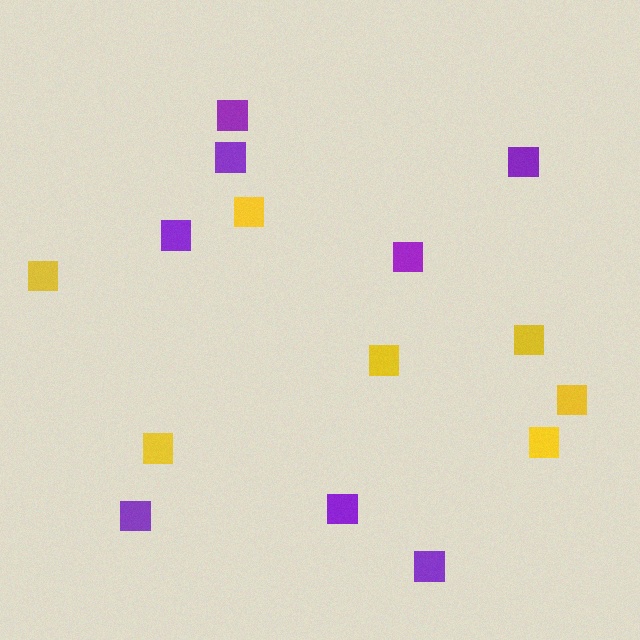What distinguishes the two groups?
There are 2 groups: one group of purple squares (8) and one group of yellow squares (7).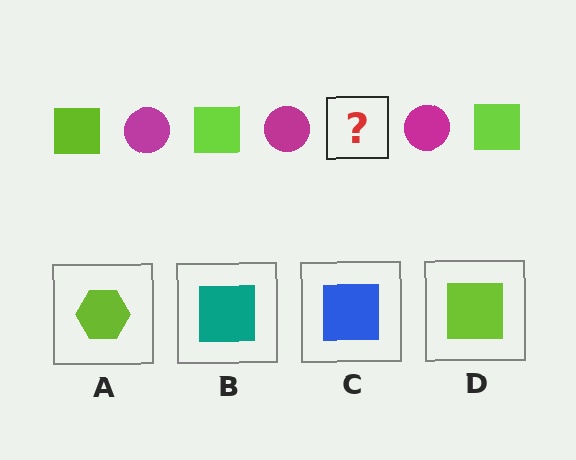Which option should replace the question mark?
Option D.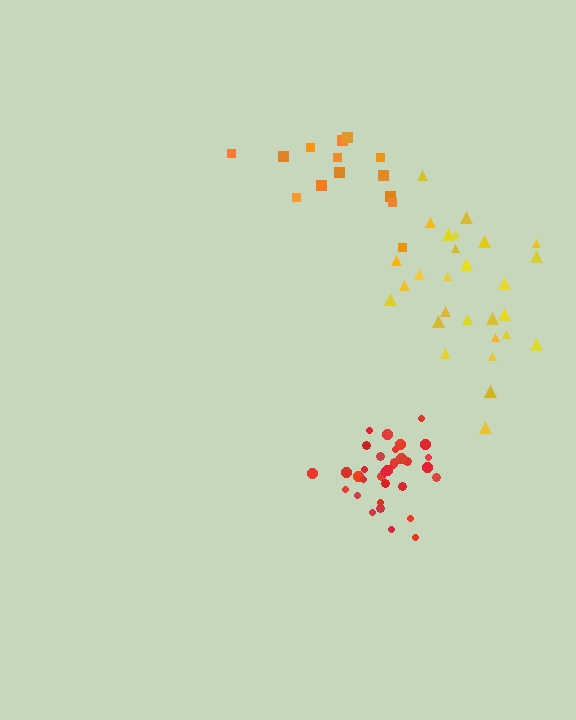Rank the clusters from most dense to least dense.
red, yellow, orange.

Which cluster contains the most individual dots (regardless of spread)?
Red (33).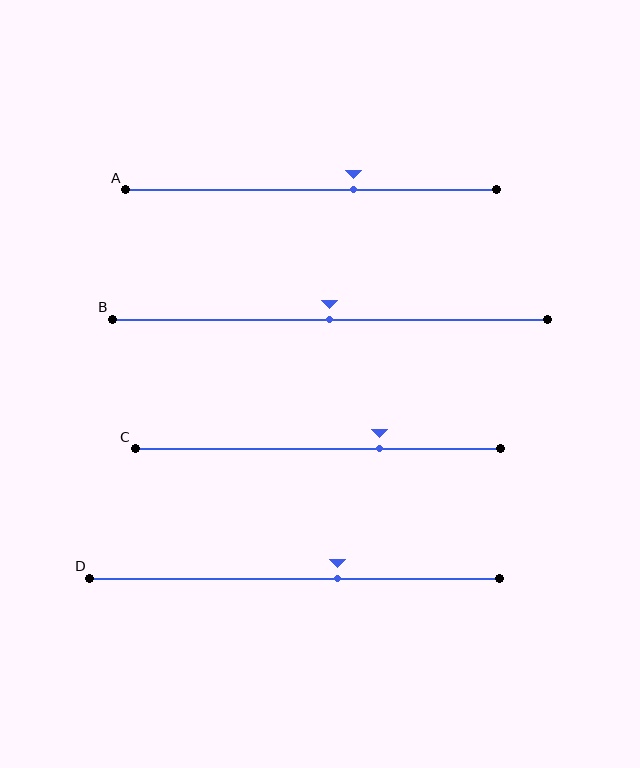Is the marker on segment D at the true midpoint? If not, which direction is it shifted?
No, the marker on segment D is shifted to the right by about 10% of the segment length.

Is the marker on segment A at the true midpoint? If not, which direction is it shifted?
No, the marker on segment A is shifted to the right by about 11% of the segment length.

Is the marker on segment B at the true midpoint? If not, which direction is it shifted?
Yes, the marker on segment B is at the true midpoint.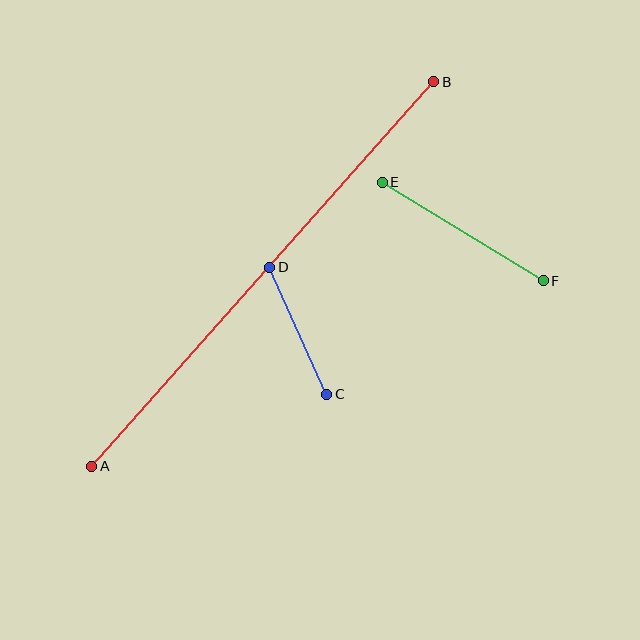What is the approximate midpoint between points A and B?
The midpoint is at approximately (263, 274) pixels.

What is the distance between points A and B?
The distance is approximately 515 pixels.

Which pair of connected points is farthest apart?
Points A and B are farthest apart.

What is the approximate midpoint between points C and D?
The midpoint is at approximately (298, 331) pixels.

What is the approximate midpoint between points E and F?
The midpoint is at approximately (463, 232) pixels.